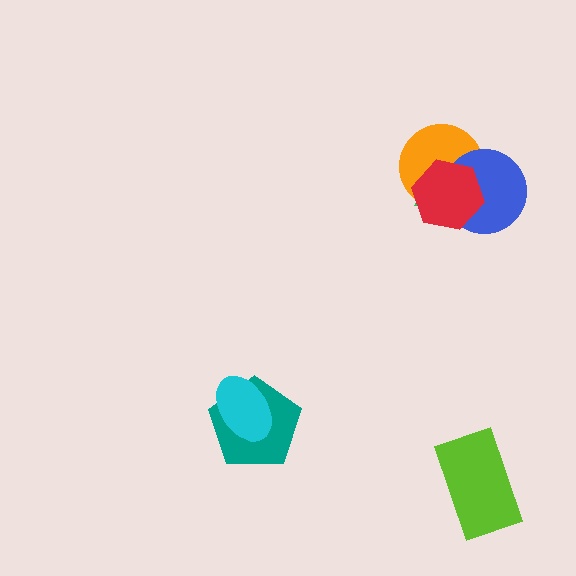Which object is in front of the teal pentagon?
The cyan ellipse is in front of the teal pentagon.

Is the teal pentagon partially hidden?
Yes, it is partially covered by another shape.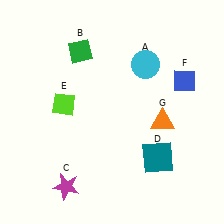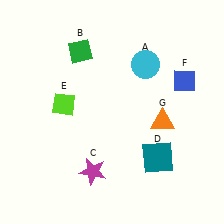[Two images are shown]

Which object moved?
The magenta star (C) moved right.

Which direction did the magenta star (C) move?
The magenta star (C) moved right.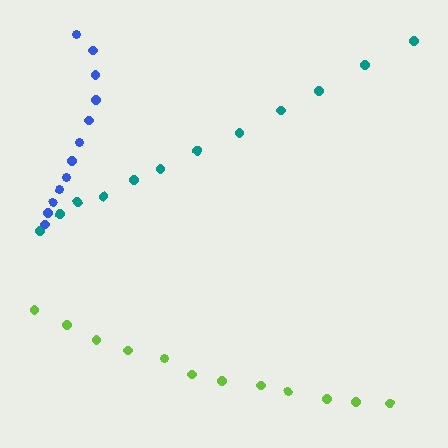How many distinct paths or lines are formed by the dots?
There are 3 distinct paths.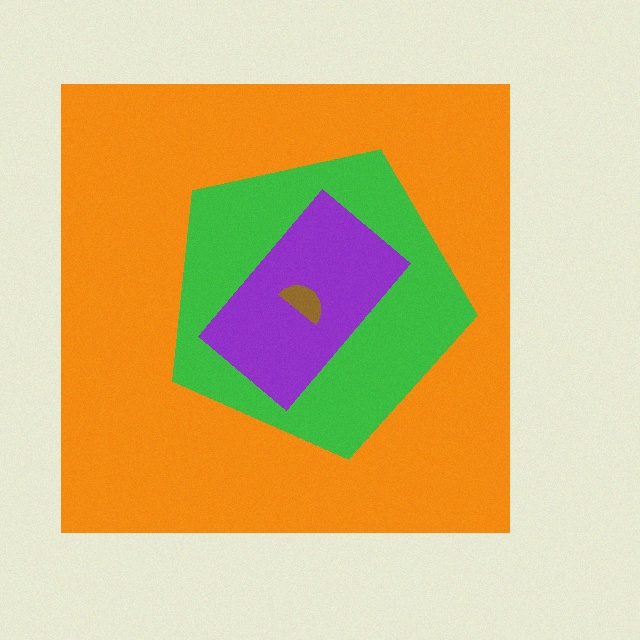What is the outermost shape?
The orange square.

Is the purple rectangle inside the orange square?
Yes.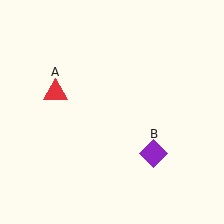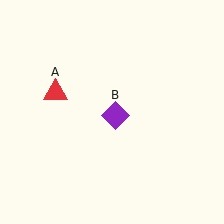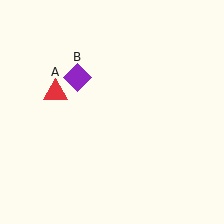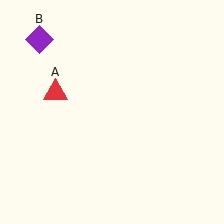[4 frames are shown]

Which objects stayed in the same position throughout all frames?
Red triangle (object A) remained stationary.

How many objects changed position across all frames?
1 object changed position: purple diamond (object B).